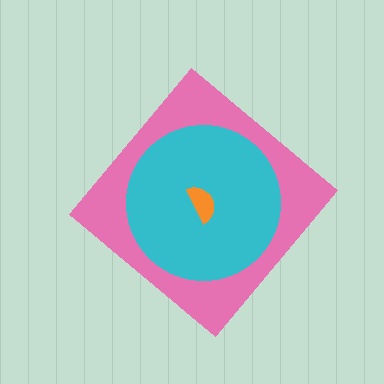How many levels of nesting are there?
3.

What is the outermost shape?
The pink diamond.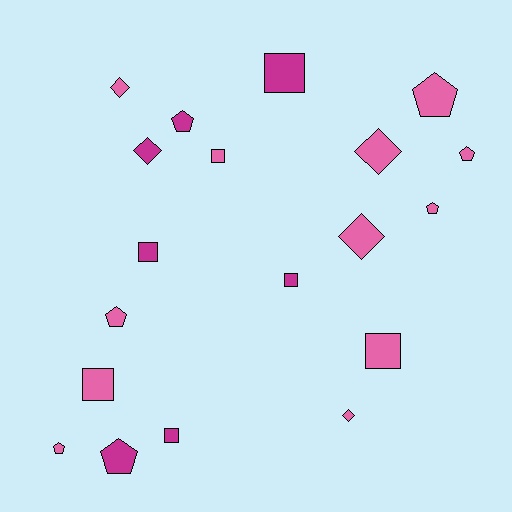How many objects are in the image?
There are 19 objects.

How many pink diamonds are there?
There are 4 pink diamonds.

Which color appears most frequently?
Pink, with 12 objects.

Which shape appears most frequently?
Square, with 7 objects.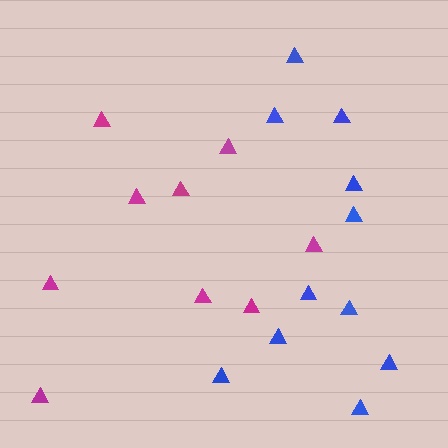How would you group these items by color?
There are 2 groups: one group of blue triangles (11) and one group of magenta triangles (9).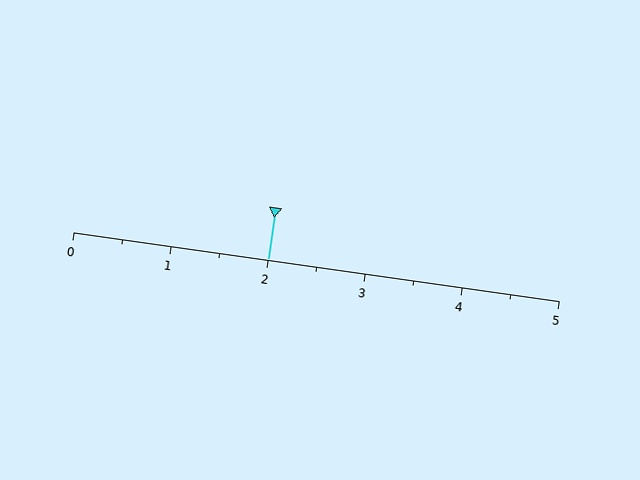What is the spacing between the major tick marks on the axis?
The major ticks are spaced 1 apart.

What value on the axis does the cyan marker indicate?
The marker indicates approximately 2.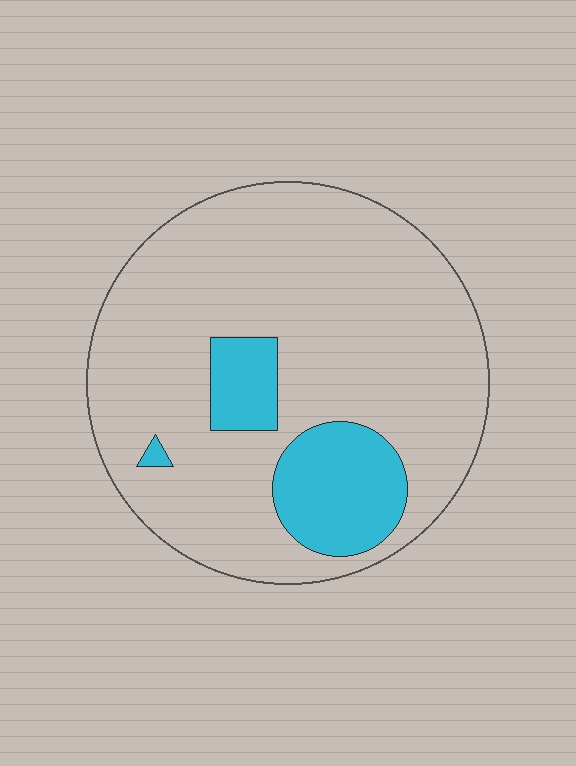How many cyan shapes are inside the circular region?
3.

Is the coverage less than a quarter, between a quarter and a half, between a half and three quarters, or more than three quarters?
Less than a quarter.